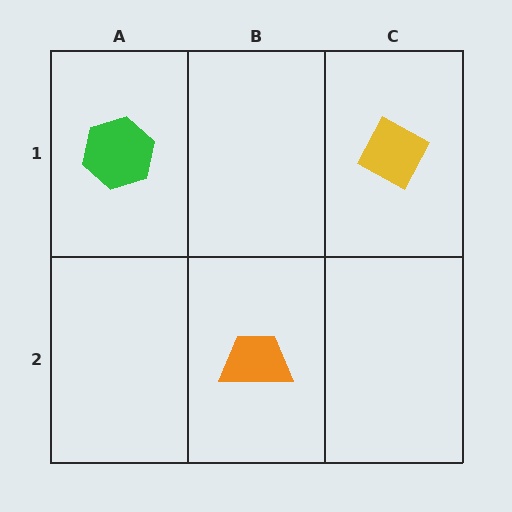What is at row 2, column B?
An orange trapezoid.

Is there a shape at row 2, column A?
No, that cell is empty.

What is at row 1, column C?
A yellow diamond.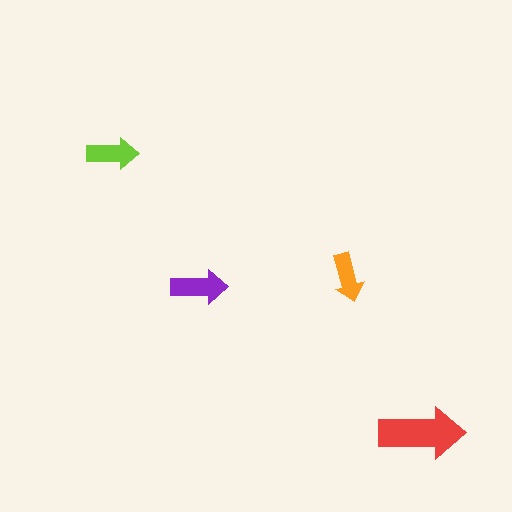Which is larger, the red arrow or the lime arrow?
The red one.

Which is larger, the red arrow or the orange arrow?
The red one.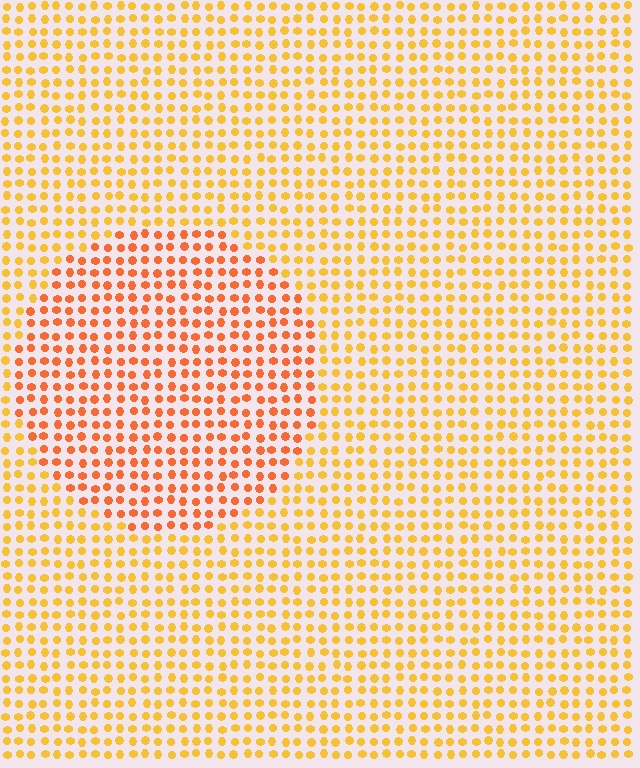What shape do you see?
I see a circle.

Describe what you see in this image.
The image is filled with small yellow elements in a uniform arrangement. A circle-shaped region is visible where the elements are tinted to a slightly different hue, forming a subtle color boundary.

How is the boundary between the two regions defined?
The boundary is defined purely by a slight shift in hue (about 27 degrees). Spacing, size, and orientation are identical on both sides.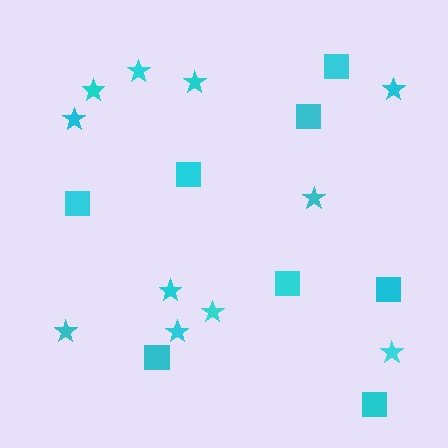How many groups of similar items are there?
There are 2 groups: one group of squares (8) and one group of stars (11).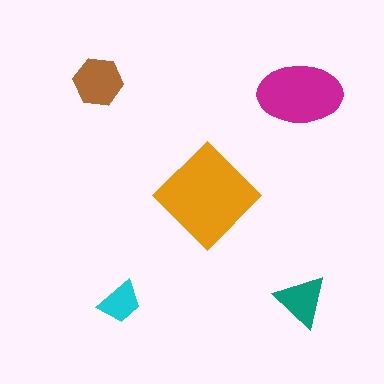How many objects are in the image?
There are 5 objects in the image.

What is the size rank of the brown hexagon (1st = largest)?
3rd.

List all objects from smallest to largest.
The cyan trapezoid, the teal triangle, the brown hexagon, the magenta ellipse, the orange diamond.